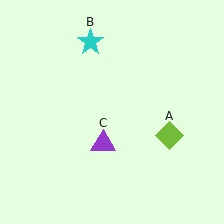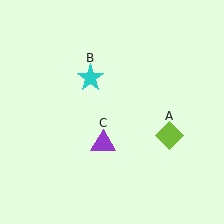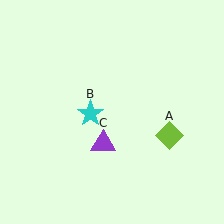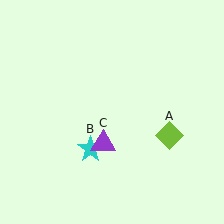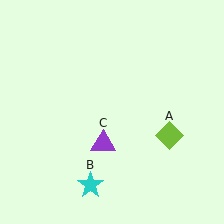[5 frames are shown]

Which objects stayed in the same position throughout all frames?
Lime diamond (object A) and purple triangle (object C) remained stationary.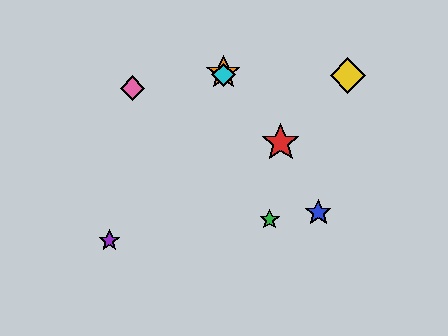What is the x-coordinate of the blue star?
The blue star is at x≈318.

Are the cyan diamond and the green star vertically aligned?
No, the cyan diamond is at x≈223 and the green star is at x≈270.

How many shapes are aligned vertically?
2 shapes (the orange star, the cyan diamond) are aligned vertically.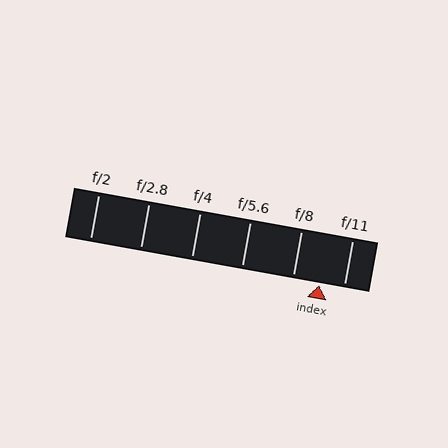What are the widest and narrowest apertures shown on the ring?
The widest aperture shown is f/2 and the narrowest is f/11.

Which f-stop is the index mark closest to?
The index mark is closest to f/11.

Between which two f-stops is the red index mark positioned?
The index mark is between f/8 and f/11.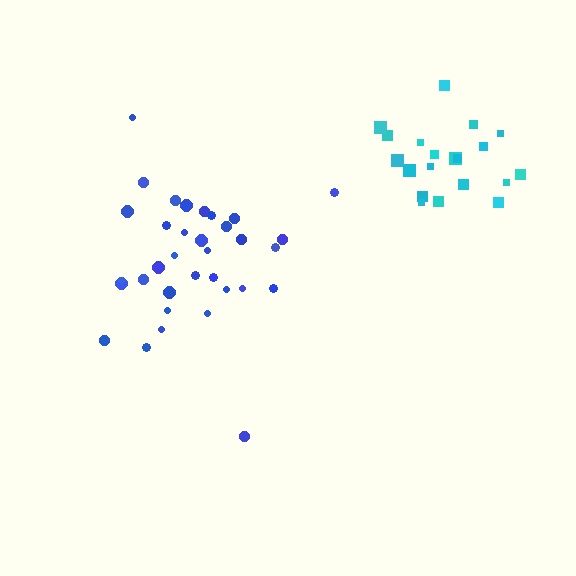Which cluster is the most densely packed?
Cyan.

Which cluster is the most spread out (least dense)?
Blue.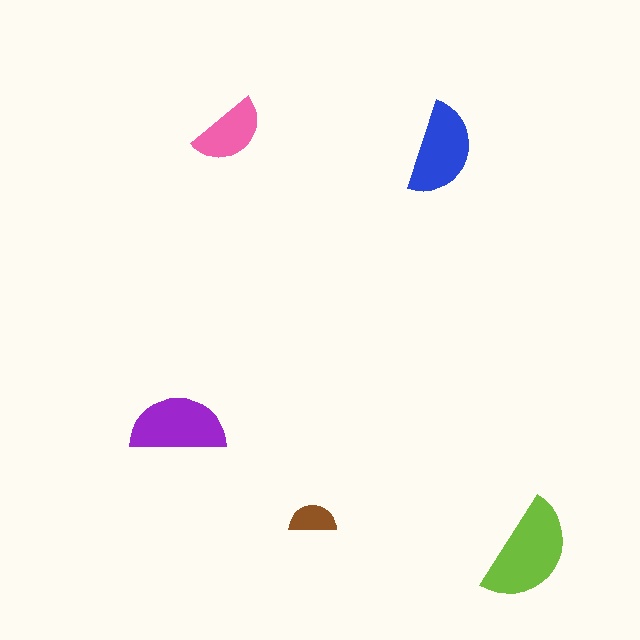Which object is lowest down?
The lime semicircle is bottommost.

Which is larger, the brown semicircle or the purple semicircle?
The purple one.